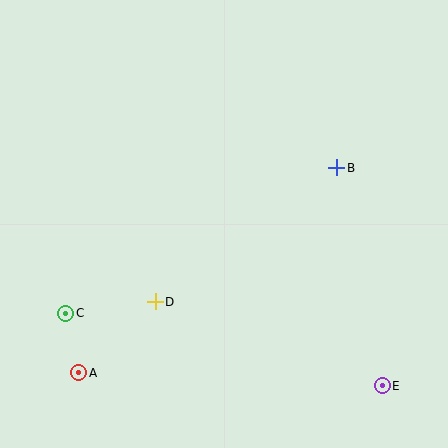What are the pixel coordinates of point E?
Point E is at (382, 386).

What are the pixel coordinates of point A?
Point A is at (79, 373).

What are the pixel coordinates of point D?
Point D is at (155, 302).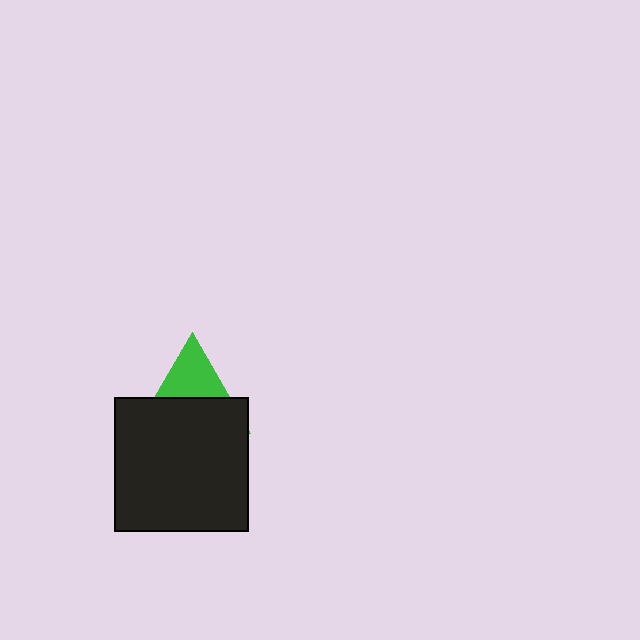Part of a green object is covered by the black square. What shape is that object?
It is a triangle.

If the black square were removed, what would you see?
You would see the complete green triangle.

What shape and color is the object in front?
The object in front is a black square.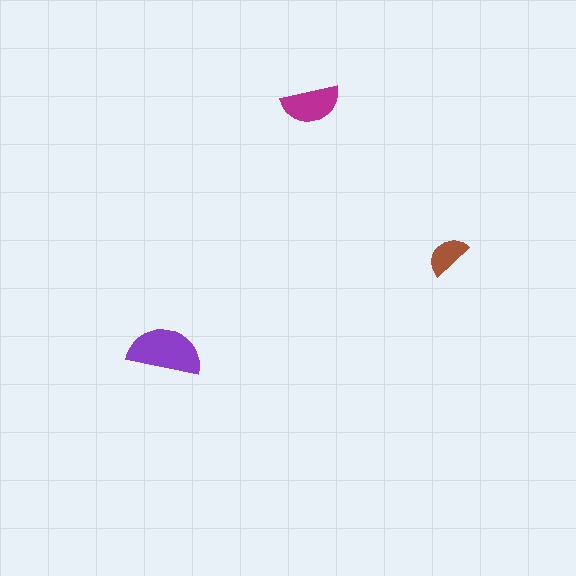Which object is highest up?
The magenta semicircle is topmost.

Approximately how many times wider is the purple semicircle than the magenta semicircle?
About 1.5 times wider.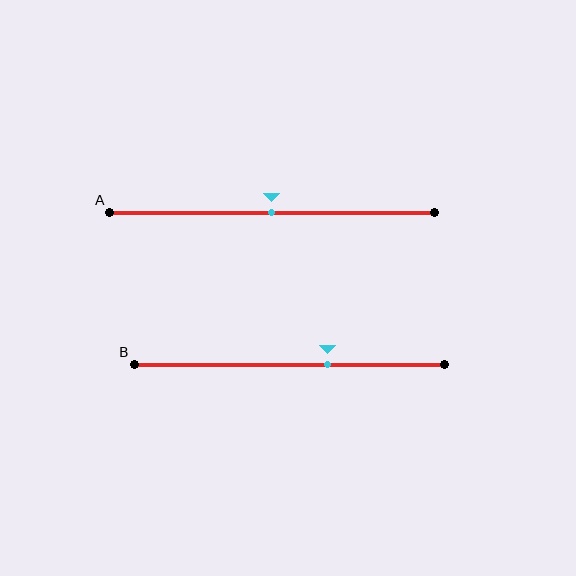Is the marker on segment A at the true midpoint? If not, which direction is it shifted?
Yes, the marker on segment A is at the true midpoint.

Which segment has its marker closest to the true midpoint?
Segment A has its marker closest to the true midpoint.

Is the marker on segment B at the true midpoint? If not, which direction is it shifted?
No, the marker on segment B is shifted to the right by about 12% of the segment length.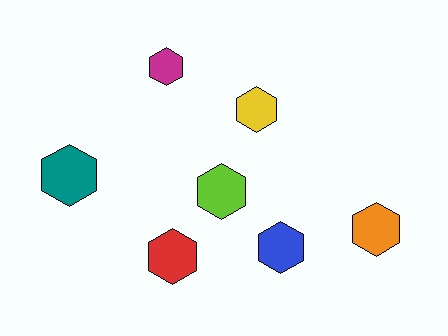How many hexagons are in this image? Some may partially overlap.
There are 7 hexagons.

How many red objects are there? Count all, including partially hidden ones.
There is 1 red object.